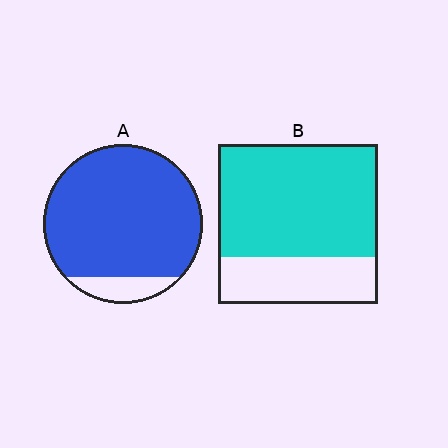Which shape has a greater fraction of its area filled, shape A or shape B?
Shape A.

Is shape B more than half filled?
Yes.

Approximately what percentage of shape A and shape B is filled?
A is approximately 90% and B is approximately 70%.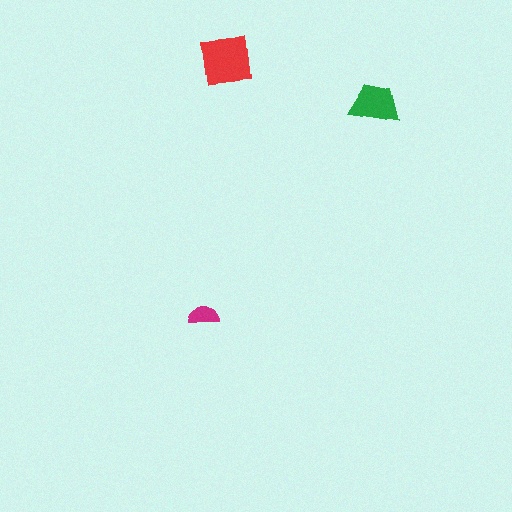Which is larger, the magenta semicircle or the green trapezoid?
The green trapezoid.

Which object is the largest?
The red square.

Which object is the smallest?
The magenta semicircle.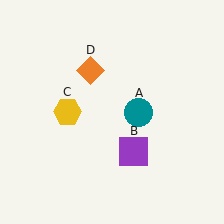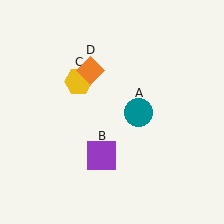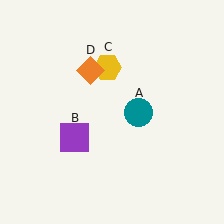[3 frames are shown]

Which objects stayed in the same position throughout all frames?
Teal circle (object A) and orange diamond (object D) remained stationary.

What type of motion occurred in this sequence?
The purple square (object B), yellow hexagon (object C) rotated clockwise around the center of the scene.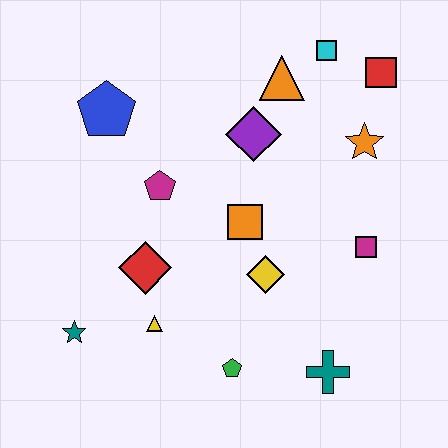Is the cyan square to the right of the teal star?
Yes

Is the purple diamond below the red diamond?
No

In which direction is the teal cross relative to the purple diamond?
The teal cross is below the purple diamond.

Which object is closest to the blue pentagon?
The magenta pentagon is closest to the blue pentagon.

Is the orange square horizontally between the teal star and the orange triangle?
Yes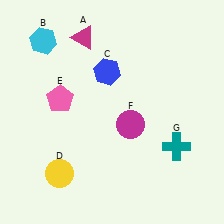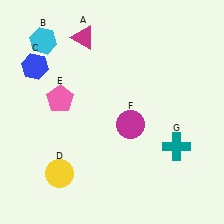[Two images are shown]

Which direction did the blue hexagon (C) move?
The blue hexagon (C) moved left.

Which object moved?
The blue hexagon (C) moved left.